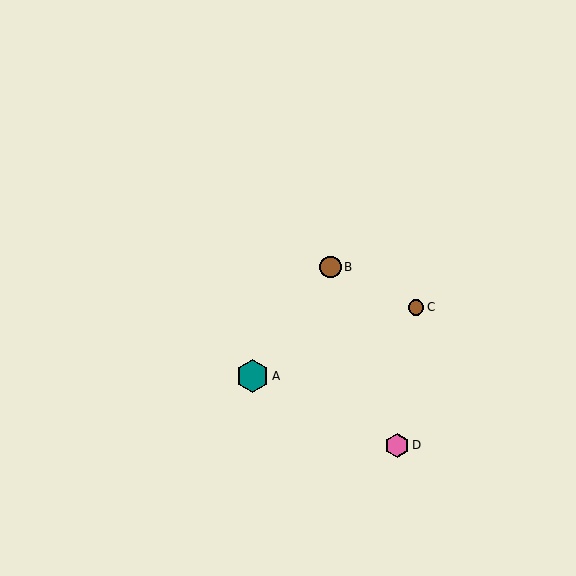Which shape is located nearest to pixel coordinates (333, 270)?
The brown circle (labeled B) at (331, 267) is nearest to that location.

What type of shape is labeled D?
Shape D is a pink hexagon.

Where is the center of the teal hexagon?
The center of the teal hexagon is at (253, 376).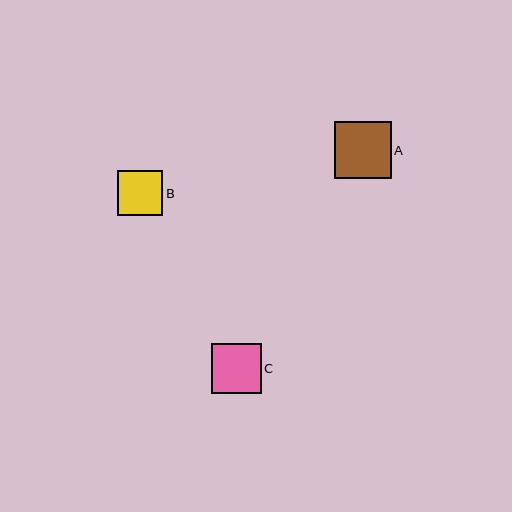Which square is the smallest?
Square B is the smallest with a size of approximately 46 pixels.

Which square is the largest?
Square A is the largest with a size of approximately 56 pixels.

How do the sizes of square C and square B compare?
Square C and square B are approximately the same size.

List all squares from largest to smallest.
From largest to smallest: A, C, B.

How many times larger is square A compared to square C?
Square A is approximately 1.1 times the size of square C.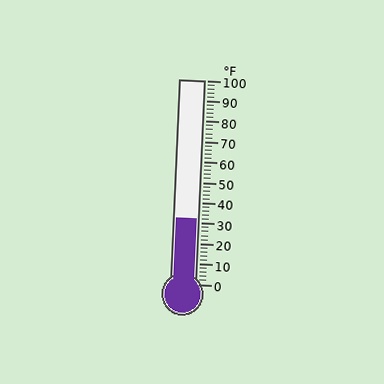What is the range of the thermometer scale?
The thermometer scale ranges from 0°F to 100°F.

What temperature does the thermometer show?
The thermometer shows approximately 32°F.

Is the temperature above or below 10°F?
The temperature is above 10°F.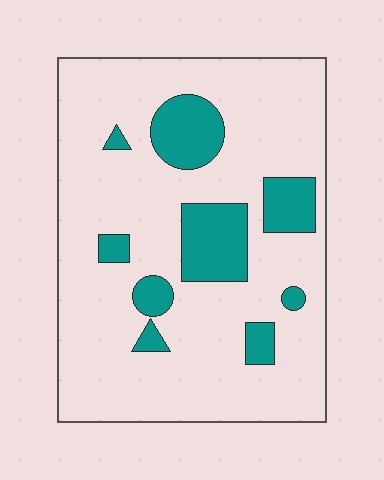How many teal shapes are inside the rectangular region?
9.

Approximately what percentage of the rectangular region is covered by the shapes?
Approximately 20%.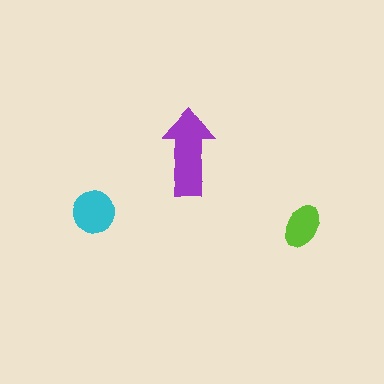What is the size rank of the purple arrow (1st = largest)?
1st.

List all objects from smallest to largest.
The lime ellipse, the cyan circle, the purple arrow.